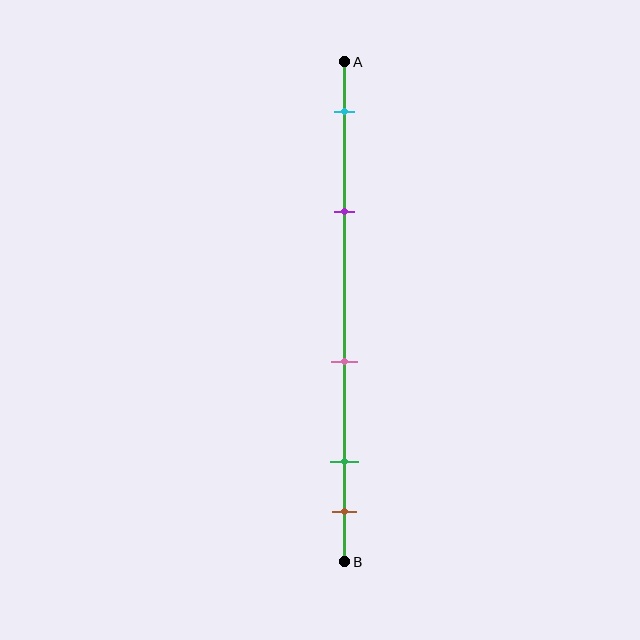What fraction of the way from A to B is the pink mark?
The pink mark is approximately 60% (0.6) of the way from A to B.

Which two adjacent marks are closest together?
The green and brown marks are the closest adjacent pair.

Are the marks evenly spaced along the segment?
No, the marks are not evenly spaced.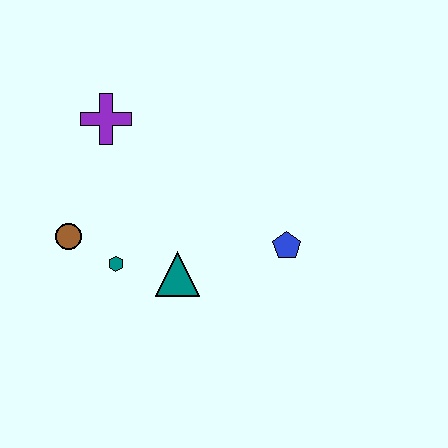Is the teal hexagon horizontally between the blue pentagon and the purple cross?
Yes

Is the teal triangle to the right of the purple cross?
Yes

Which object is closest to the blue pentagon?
The teal triangle is closest to the blue pentagon.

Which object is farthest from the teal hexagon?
The blue pentagon is farthest from the teal hexagon.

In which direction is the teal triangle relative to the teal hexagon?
The teal triangle is to the right of the teal hexagon.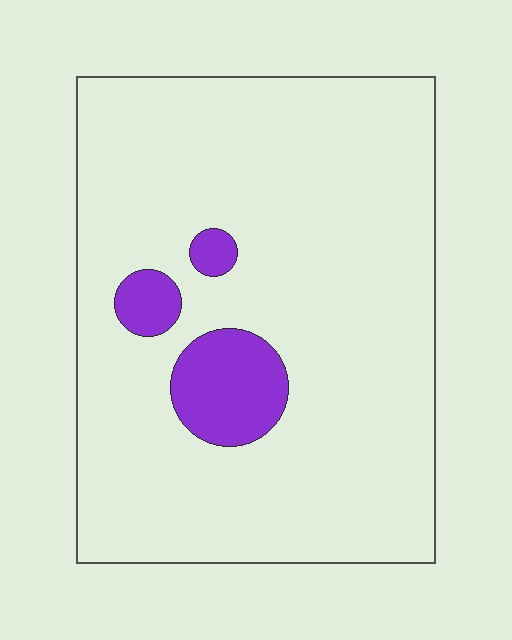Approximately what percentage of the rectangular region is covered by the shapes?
Approximately 10%.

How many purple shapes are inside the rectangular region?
3.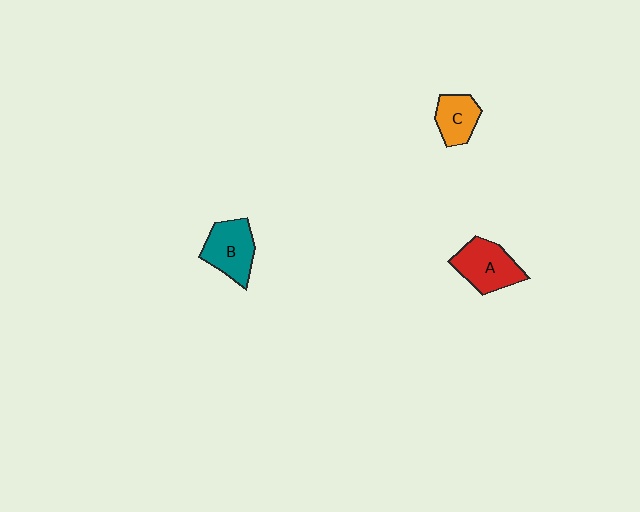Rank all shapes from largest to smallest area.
From largest to smallest: A (red), B (teal), C (orange).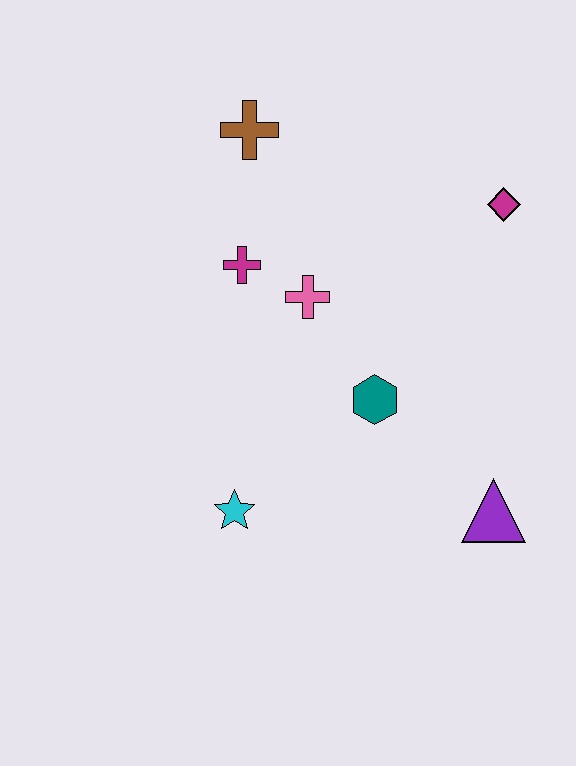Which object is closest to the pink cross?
The magenta cross is closest to the pink cross.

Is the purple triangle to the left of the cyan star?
No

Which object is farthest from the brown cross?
The purple triangle is farthest from the brown cross.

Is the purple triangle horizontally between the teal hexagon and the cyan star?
No